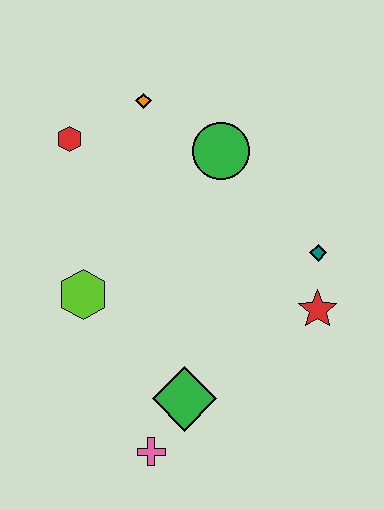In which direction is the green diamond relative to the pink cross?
The green diamond is above the pink cross.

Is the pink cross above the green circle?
No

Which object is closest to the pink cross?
The green diamond is closest to the pink cross.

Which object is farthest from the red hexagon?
The pink cross is farthest from the red hexagon.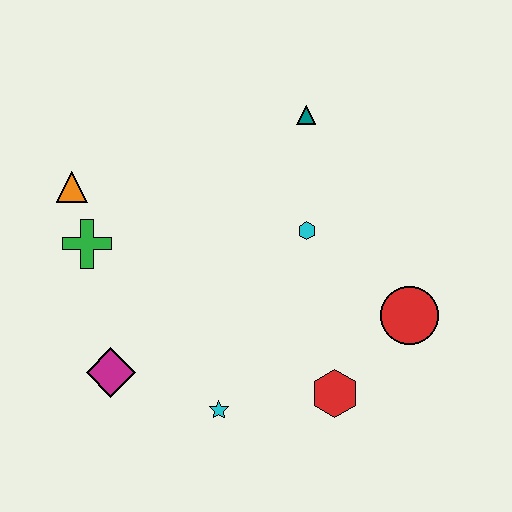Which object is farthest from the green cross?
The red circle is farthest from the green cross.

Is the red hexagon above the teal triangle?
No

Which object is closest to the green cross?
The orange triangle is closest to the green cross.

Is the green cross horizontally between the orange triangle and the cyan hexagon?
Yes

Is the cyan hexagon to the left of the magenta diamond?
No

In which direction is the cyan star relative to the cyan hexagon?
The cyan star is below the cyan hexagon.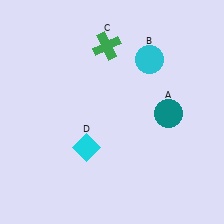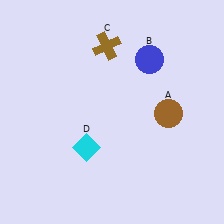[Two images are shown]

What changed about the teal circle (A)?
In Image 1, A is teal. In Image 2, it changed to brown.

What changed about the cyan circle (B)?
In Image 1, B is cyan. In Image 2, it changed to blue.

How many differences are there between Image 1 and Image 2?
There are 3 differences between the two images.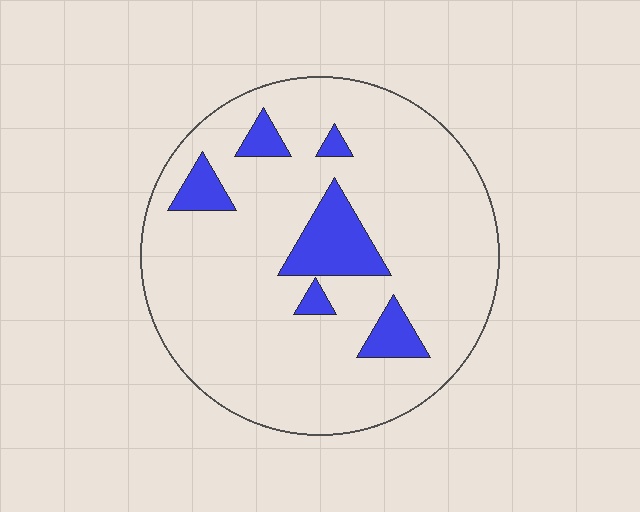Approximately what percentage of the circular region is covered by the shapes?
Approximately 15%.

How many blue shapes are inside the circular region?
6.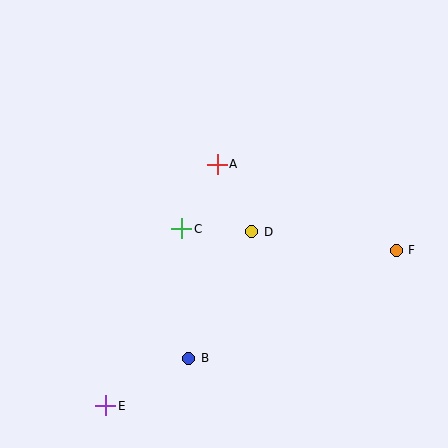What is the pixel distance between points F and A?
The distance between F and A is 199 pixels.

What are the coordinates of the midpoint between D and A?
The midpoint between D and A is at (235, 198).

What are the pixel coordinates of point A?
Point A is at (217, 164).